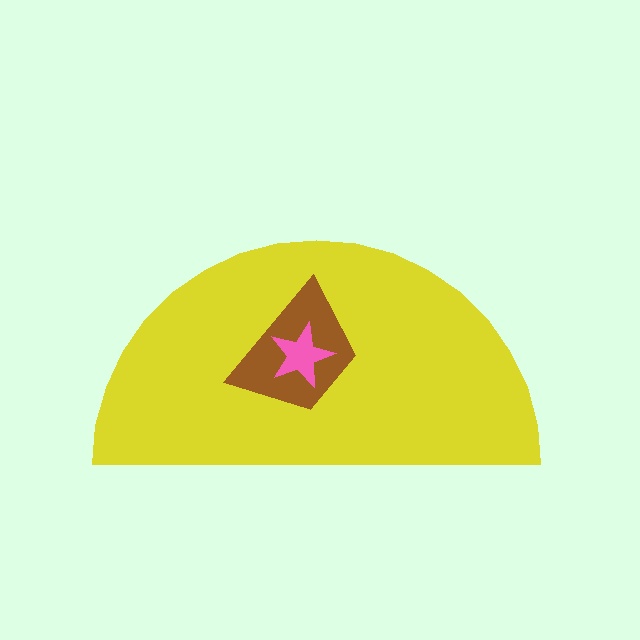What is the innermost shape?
The pink star.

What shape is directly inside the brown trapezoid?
The pink star.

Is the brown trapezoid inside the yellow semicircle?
Yes.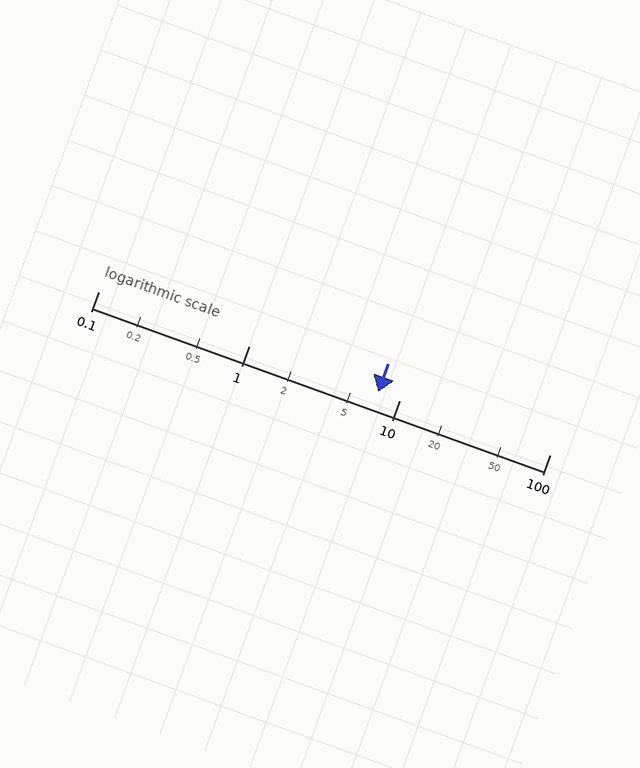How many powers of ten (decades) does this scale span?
The scale spans 3 decades, from 0.1 to 100.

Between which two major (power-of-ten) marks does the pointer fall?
The pointer is between 1 and 10.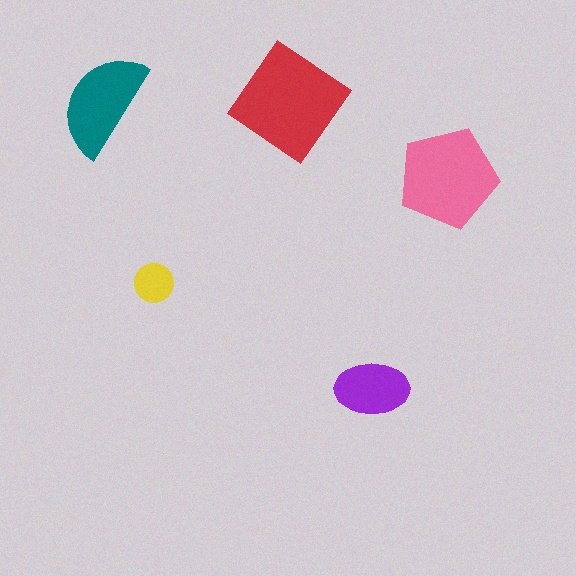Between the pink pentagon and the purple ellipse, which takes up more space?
The pink pentagon.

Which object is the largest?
The red diamond.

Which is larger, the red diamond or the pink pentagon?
The red diamond.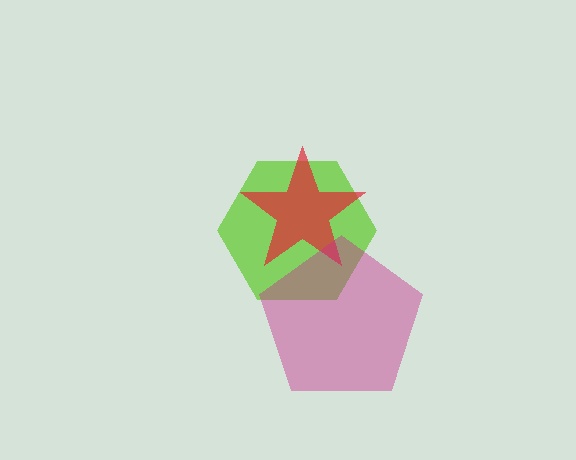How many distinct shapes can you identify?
There are 3 distinct shapes: a lime hexagon, a red star, a magenta pentagon.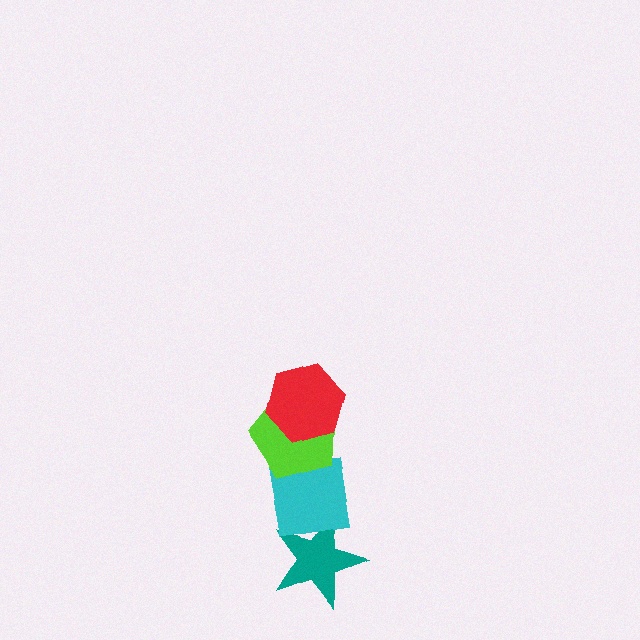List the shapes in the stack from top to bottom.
From top to bottom: the red hexagon, the lime pentagon, the cyan square, the teal star.